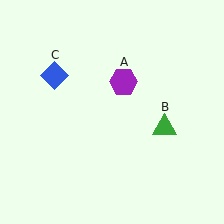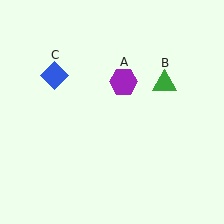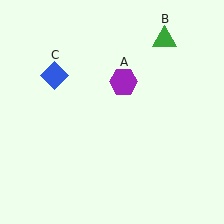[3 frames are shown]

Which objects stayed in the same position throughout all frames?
Purple hexagon (object A) and blue diamond (object C) remained stationary.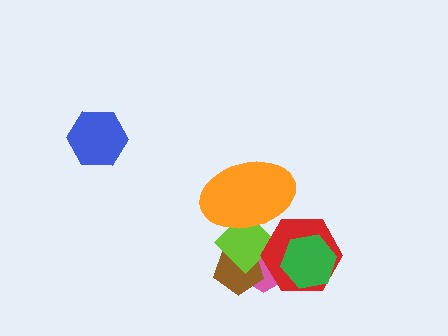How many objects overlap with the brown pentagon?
2 objects overlap with the brown pentagon.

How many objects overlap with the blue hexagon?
0 objects overlap with the blue hexagon.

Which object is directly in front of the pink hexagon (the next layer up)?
The brown pentagon is directly in front of the pink hexagon.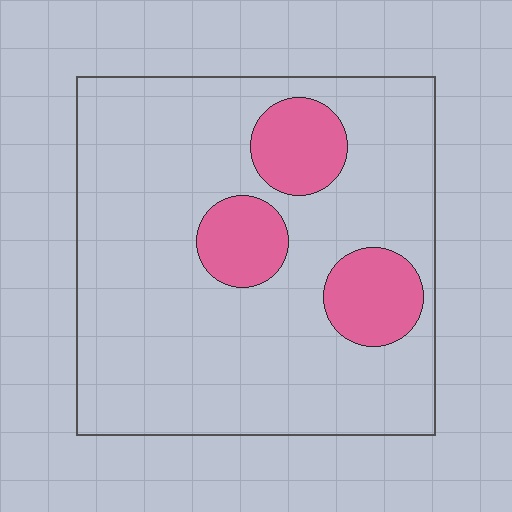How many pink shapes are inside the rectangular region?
3.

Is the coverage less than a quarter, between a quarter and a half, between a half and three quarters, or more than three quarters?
Less than a quarter.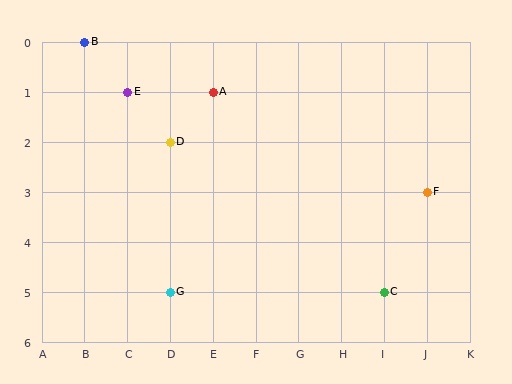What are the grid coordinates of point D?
Point D is at grid coordinates (D, 2).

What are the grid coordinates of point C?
Point C is at grid coordinates (I, 5).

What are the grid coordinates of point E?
Point E is at grid coordinates (C, 1).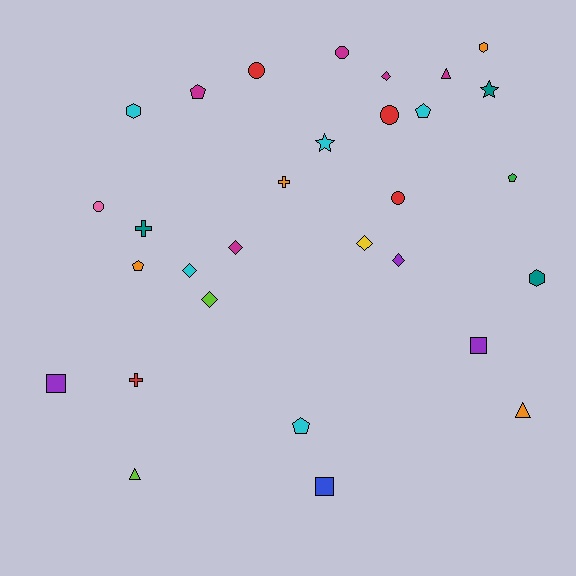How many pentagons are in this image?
There are 5 pentagons.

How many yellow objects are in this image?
There is 1 yellow object.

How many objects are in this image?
There are 30 objects.